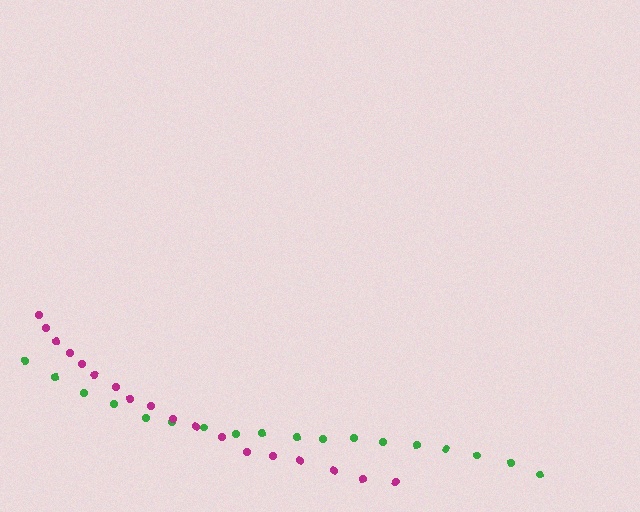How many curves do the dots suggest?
There are 2 distinct paths.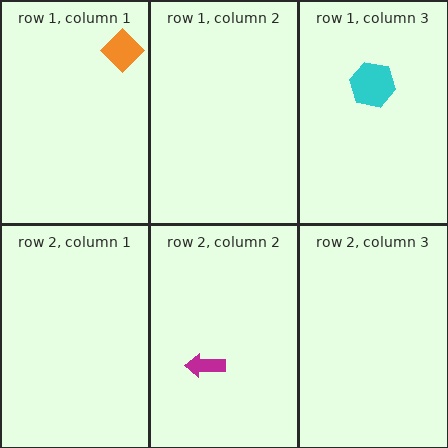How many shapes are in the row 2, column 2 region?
1.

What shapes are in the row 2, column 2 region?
The magenta arrow.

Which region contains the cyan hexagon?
The row 1, column 3 region.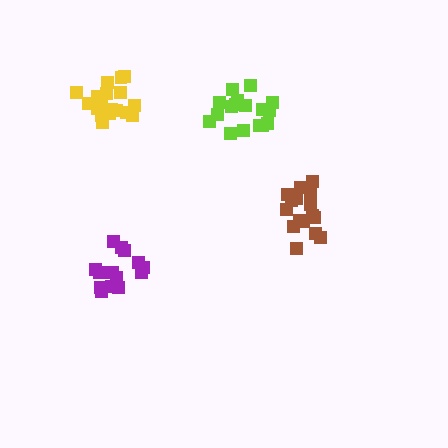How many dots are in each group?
Group 1: 16 dots, Group 2: 20 dots, Group 3: 15 dots, Group 4: 17 dots (68 total).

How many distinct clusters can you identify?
There are 4 distinct clusters.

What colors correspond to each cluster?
The clusters are colored: brown, yellow, purple, lime.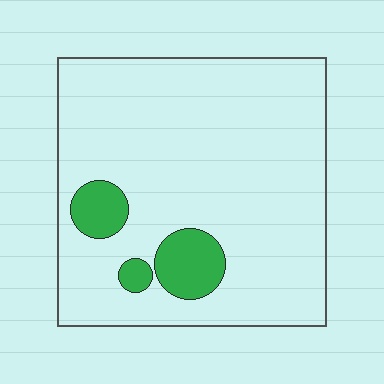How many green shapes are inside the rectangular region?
3.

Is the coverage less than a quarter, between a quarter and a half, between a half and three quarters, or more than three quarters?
Less than a quarter.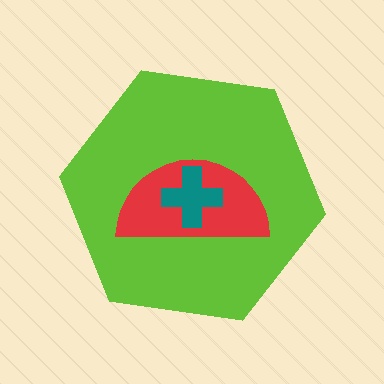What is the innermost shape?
The teal cross.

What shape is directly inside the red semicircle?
The teal cross.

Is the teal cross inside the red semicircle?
Yes.